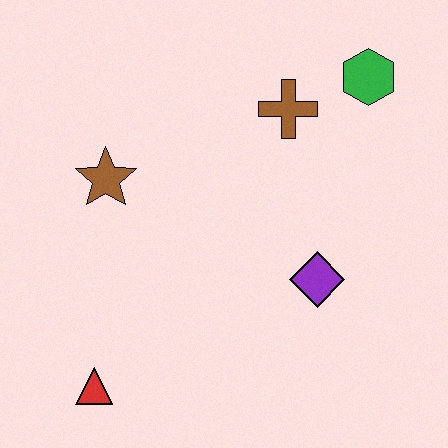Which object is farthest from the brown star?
The green hexagon is farthest from the brown star.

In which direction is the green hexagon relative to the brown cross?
The green hexagon is to the right of the brown cross.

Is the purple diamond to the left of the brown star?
No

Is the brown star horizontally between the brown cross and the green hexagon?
No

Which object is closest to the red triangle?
The brown star is closest to the red triangle.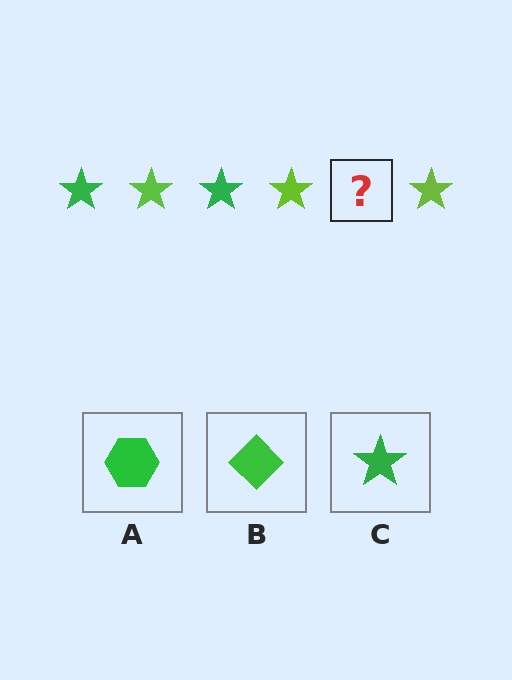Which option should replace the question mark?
Option C.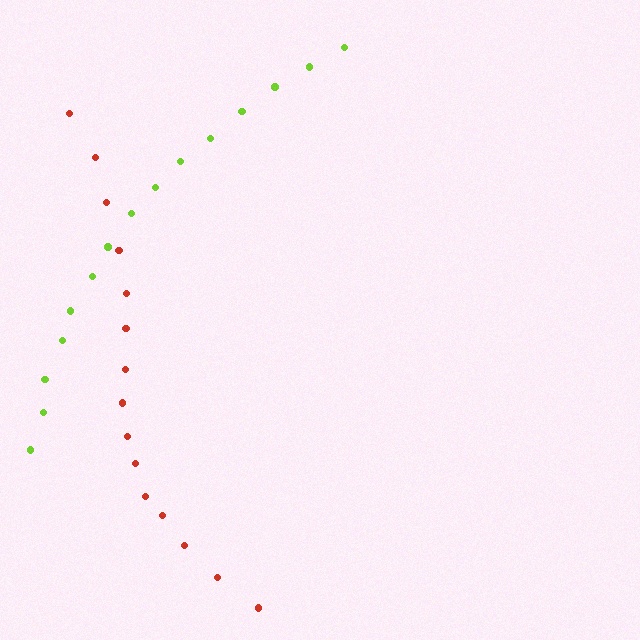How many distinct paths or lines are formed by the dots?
There are 2 distinct paths.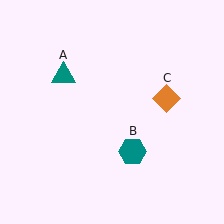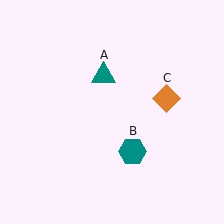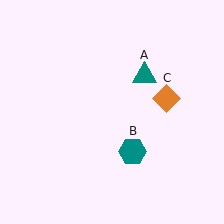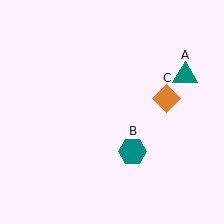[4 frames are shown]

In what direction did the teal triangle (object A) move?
The teal triangle (object A) moved right.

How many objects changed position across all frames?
1 object changed position: teal triangle (object A).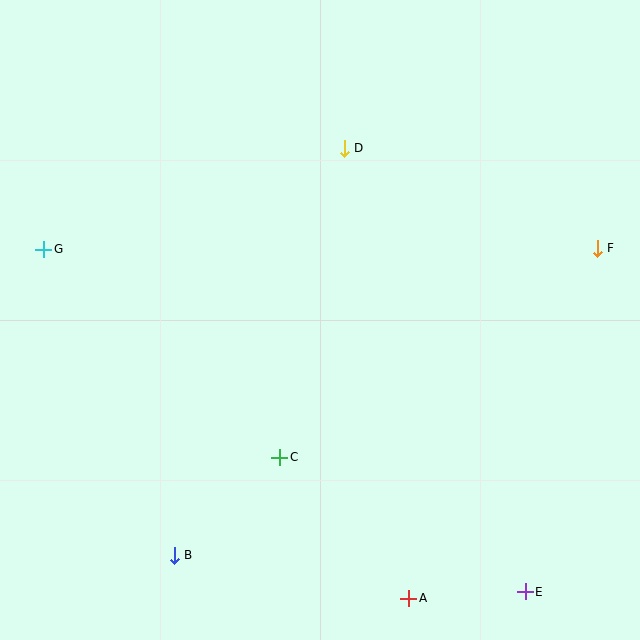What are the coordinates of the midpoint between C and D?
The midpoint between C and D is at (312, 303).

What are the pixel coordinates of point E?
Point E is at (525, 592).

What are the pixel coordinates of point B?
Point B is at (174, 555).